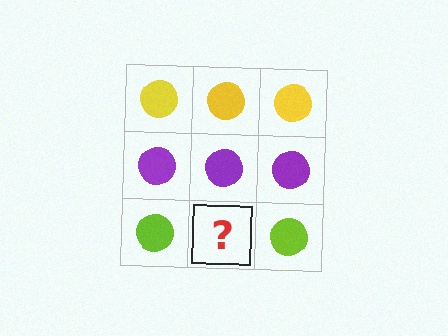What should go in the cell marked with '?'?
The missing cell should contain a lime circle.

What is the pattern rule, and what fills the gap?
The rule is that each row has a consistent color. The gap should be filled with a lime circle.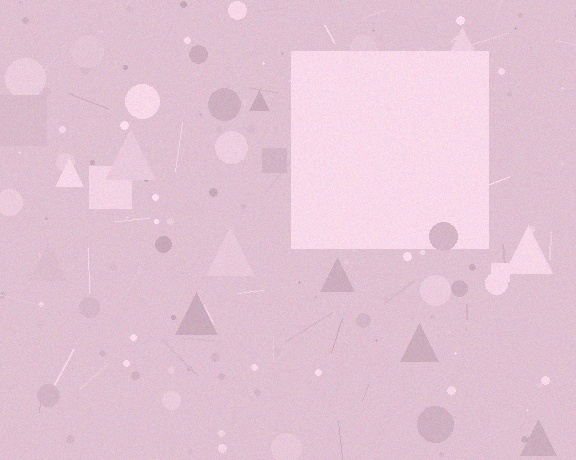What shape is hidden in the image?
A square is hidden in the image.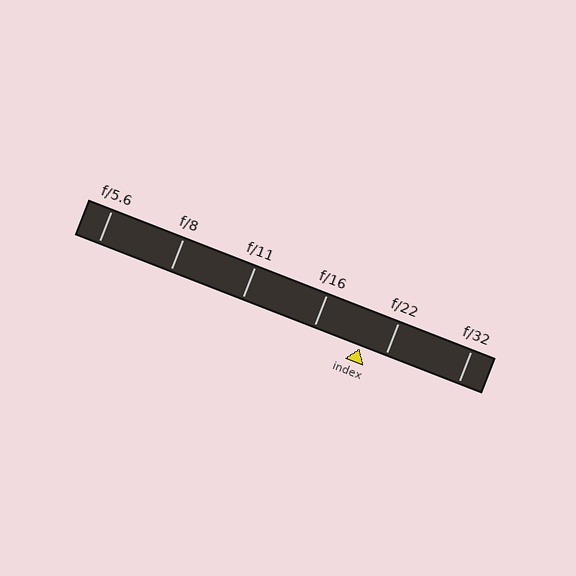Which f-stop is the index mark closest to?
The index mark is closest to f/22.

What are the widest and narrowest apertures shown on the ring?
The widest aperture shown is f/5.6 and the narrowest is f/32.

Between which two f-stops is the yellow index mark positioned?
The index mark is between f/16 and f/22.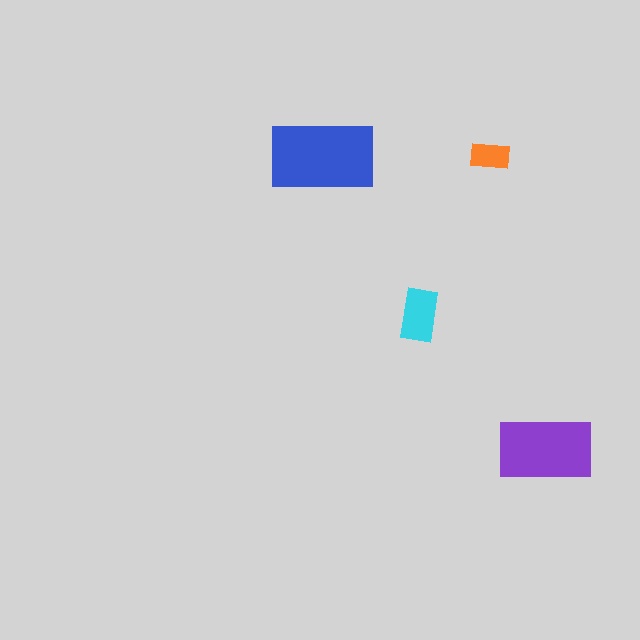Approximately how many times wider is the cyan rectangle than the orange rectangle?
About 1.5 times wider.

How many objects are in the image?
There are 4 objects in the image.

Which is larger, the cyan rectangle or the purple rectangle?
The purple one.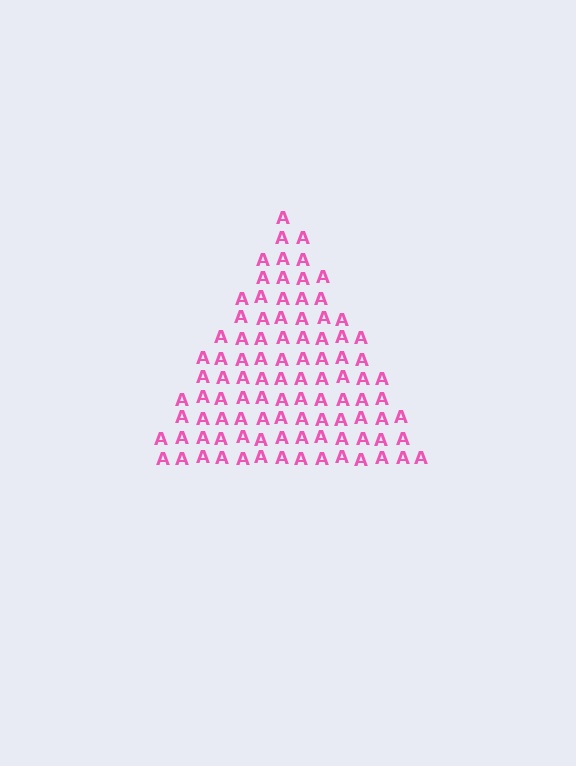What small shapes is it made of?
It is made of small letter A's.